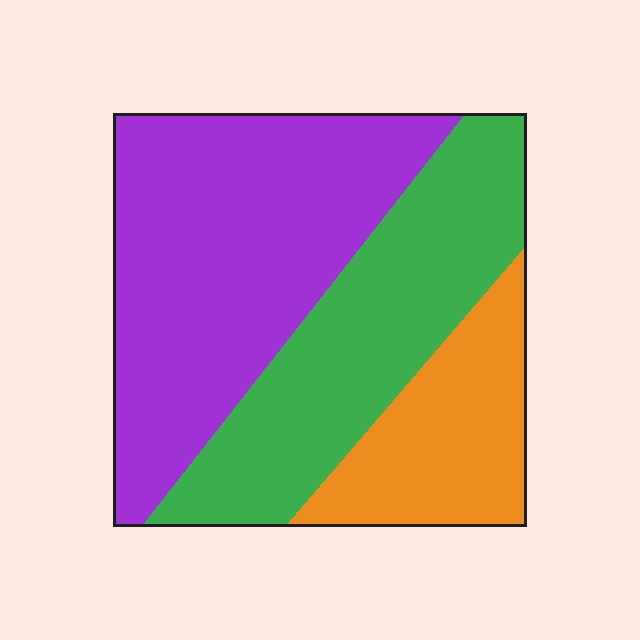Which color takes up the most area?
Purple, at roughly 45%.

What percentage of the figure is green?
Green covers 34% of the figure.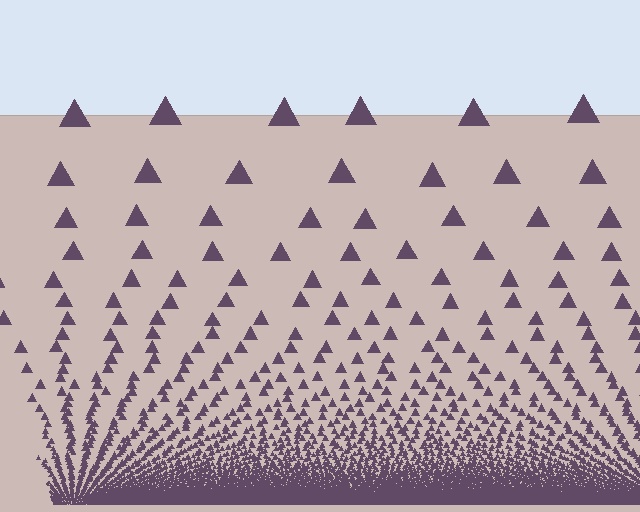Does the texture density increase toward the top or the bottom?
Density increases toward the bottom.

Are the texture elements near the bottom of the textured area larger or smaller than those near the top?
Smaller. The gradient is inverted — elements near the bottom are smaller and denser.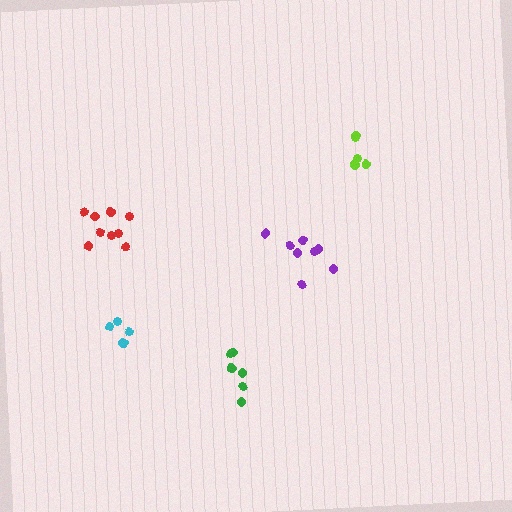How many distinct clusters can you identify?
There are 5 distinct clusters.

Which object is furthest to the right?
The lime cluster is rightmost.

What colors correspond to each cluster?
The clusters are colored: red, green, lime, cyan, purple.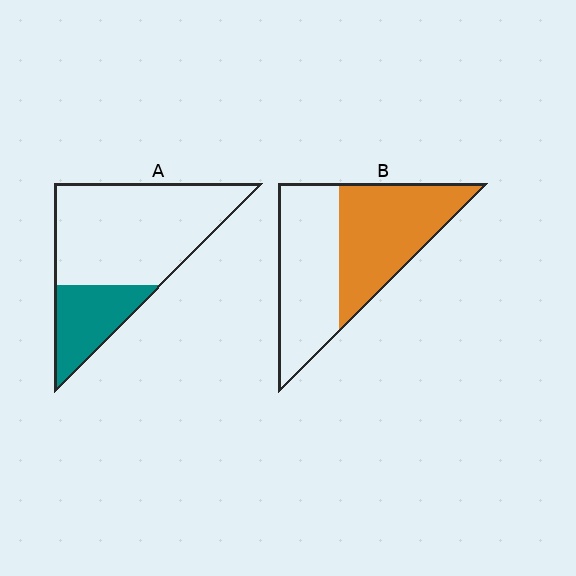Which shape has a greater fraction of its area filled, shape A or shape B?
Shape B.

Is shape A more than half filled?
No.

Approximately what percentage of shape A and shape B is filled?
A is approximately 25% and B is approximately 50%.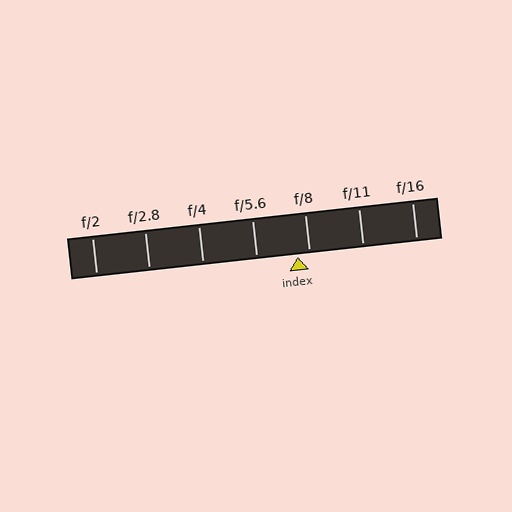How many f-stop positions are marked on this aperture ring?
There are 7 f-stop positions marked.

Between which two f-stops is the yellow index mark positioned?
The index mark is between f/5.6 and f/8.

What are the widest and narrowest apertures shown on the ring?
The widest aperture shown is f/2 and the narrowest is f/16.